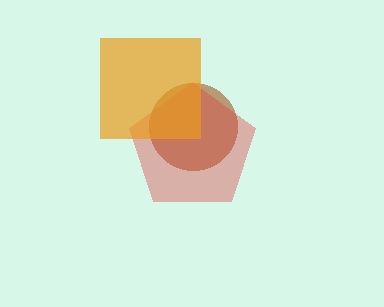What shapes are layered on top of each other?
The layered shapes are: a brown circle, a red pentagon, an orange square.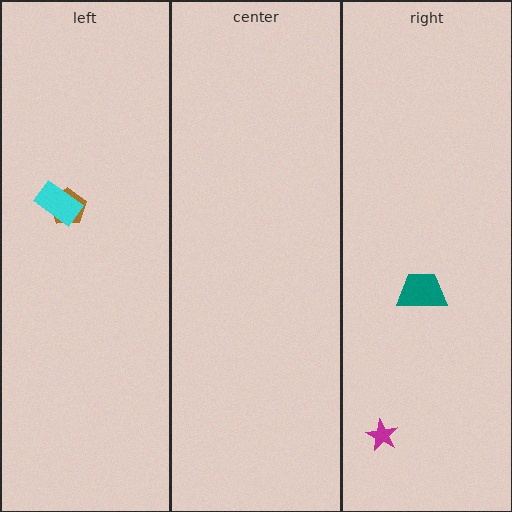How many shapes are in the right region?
2.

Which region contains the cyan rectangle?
The left region.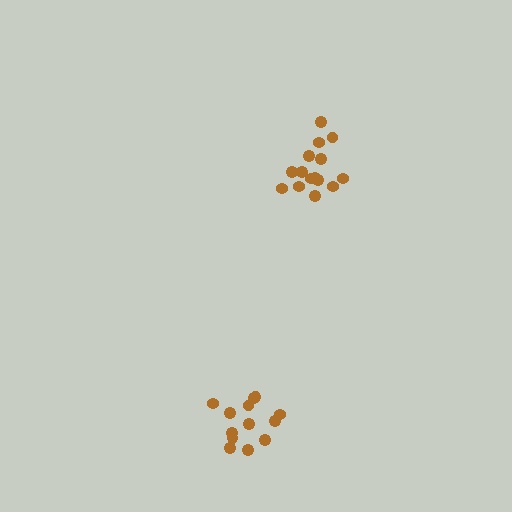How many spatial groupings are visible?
There are 2 spatial groupings.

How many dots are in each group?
Group 1: 13 dots, Group 2: 15 dots (28 total).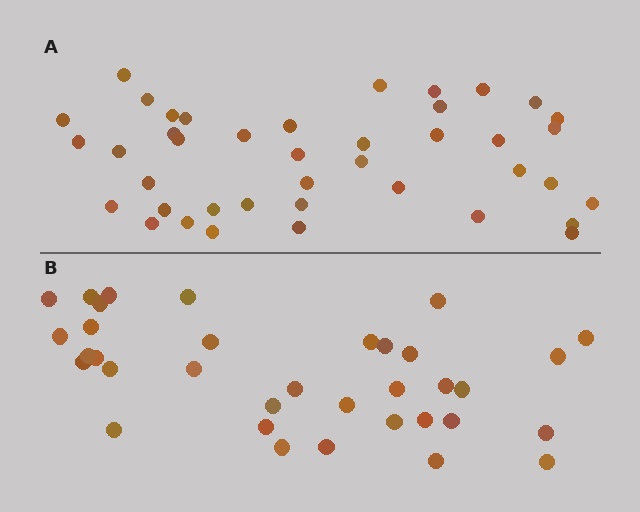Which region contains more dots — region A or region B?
Region A (the top region) has more dots.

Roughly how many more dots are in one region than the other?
Region A has about 6 more dots than region B.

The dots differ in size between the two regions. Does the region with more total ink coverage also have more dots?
No. Region B has more total ink coverage because its dots are larger, but region A actually contains more individual dots. Total area can be misleading — the number of items is what matters here.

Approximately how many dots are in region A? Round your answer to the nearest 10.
About 40 dots. (The exact count is 41, which rounds to 40.)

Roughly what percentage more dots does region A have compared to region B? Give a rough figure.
About 15% more.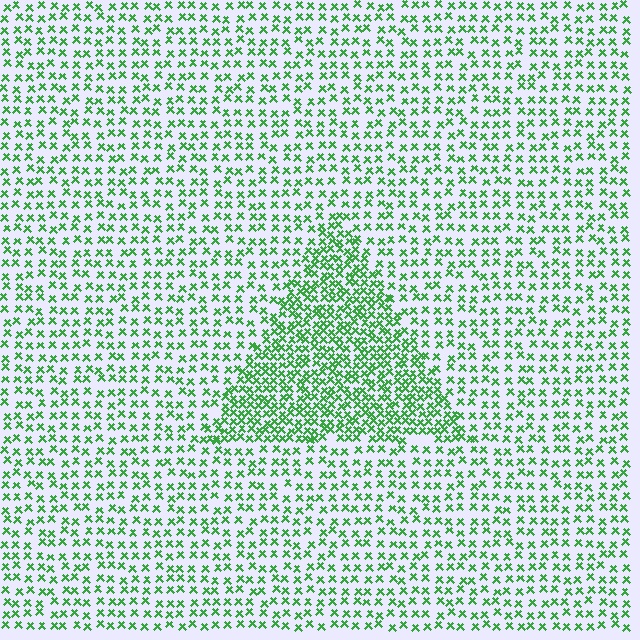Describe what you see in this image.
The image contains small green elements arranged at two different densities. A triangle-shaped region is visible where the elements are more densely packed than the surrounding area.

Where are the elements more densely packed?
The elements are more densely packed inside the triangle boundary.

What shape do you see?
I see a triangle.